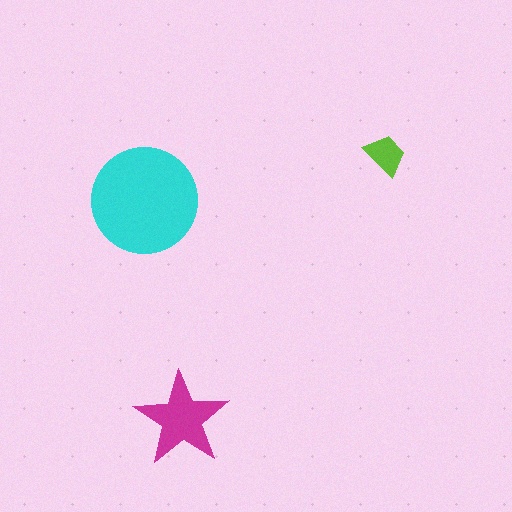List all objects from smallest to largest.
The lime trapezoid, the magenta star, the cyan circle.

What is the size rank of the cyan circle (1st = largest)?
1st.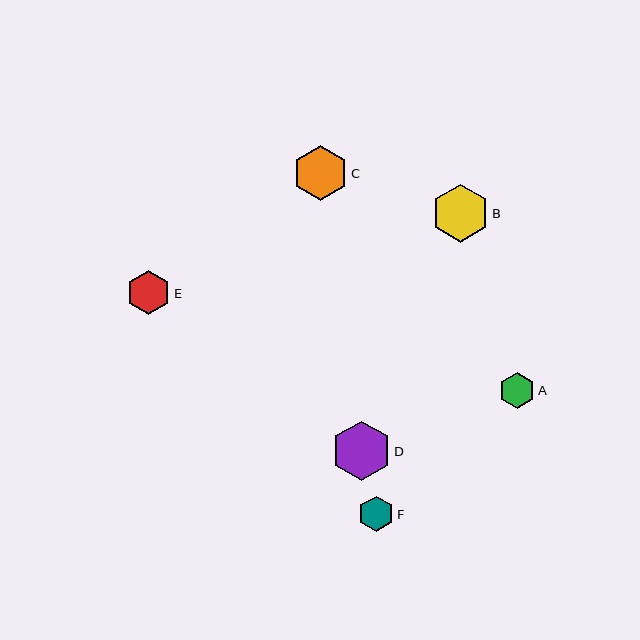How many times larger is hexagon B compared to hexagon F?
Hexagon B is approximately 1.6 times the size of hexagon F.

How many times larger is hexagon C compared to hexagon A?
Hexagon C is approximately 1.5 times the size of hexagon A.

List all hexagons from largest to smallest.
From largest to smallest: D, B, C, E, A, F.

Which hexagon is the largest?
Hexagon D is the largest with a size of approximately 59 pixels.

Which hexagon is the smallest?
Hexagon F is the smallest with a size of approximately 36 pixels.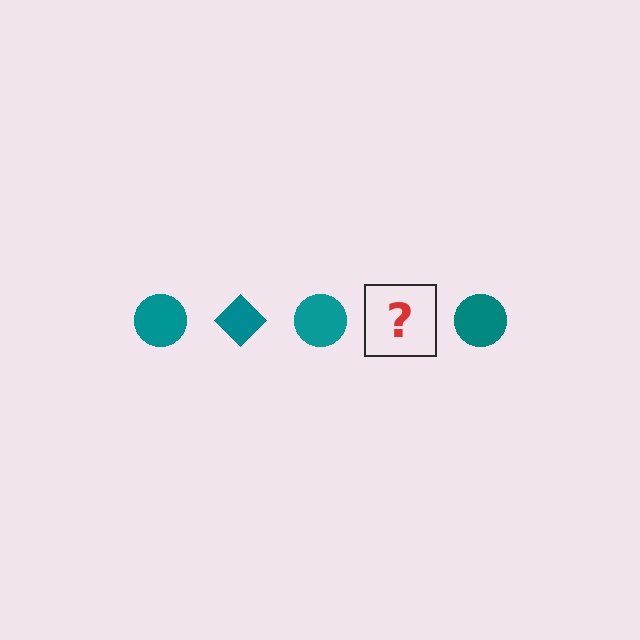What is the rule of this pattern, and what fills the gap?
The rule is that the pattern cycles through circle, diamond shapes in teal. The gap should be filled with a teal diamond.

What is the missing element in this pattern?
The missing element is a teal diamond.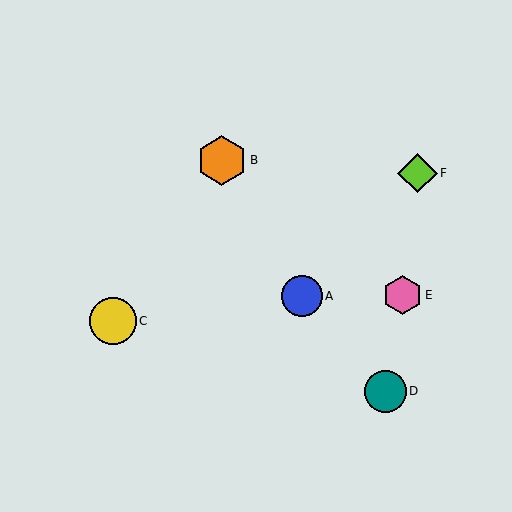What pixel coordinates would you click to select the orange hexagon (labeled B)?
Click at (222, 161) to select the orange hexagon B.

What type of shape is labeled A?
Shape A is a blue circle.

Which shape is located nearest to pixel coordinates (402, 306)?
The pink hexagon (labeled E) at (403, 295) is nearest to that location.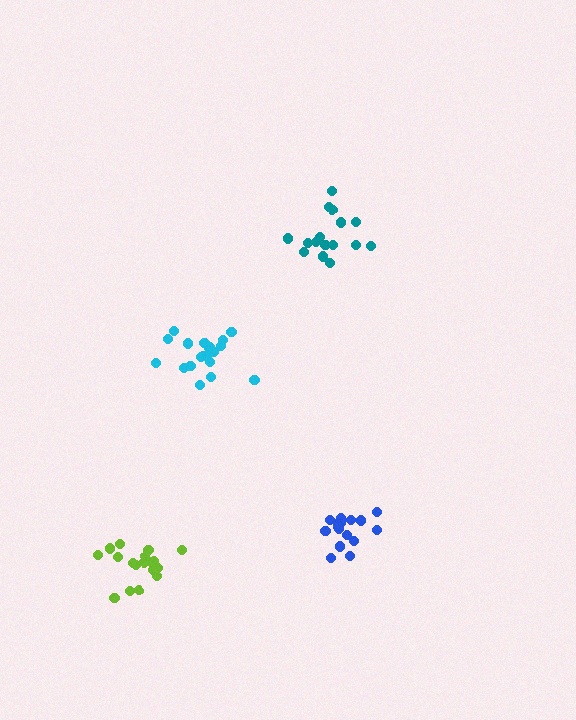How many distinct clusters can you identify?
There are 4 distinct clusters.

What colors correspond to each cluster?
The clusters are colored: blue, cyan, lime, teal.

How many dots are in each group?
Group 1: 16 dots, Group 2: 19 dots, Group 3: 18 dots, Group 4: 16 dots (69 total).